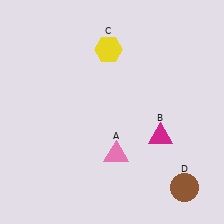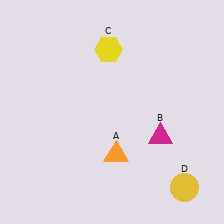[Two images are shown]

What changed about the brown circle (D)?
In Image 1, D is brown. In Image 2, it changed to yellow.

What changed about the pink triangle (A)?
In Image 1, A is pink. In Image 2, it changed to orange.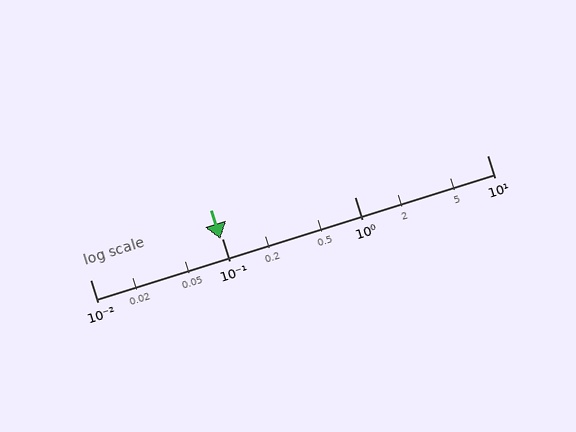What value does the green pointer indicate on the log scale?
The pointer indicates approximately 0.097.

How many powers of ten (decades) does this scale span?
The scale spans 3 decades, from 0.01 to 10.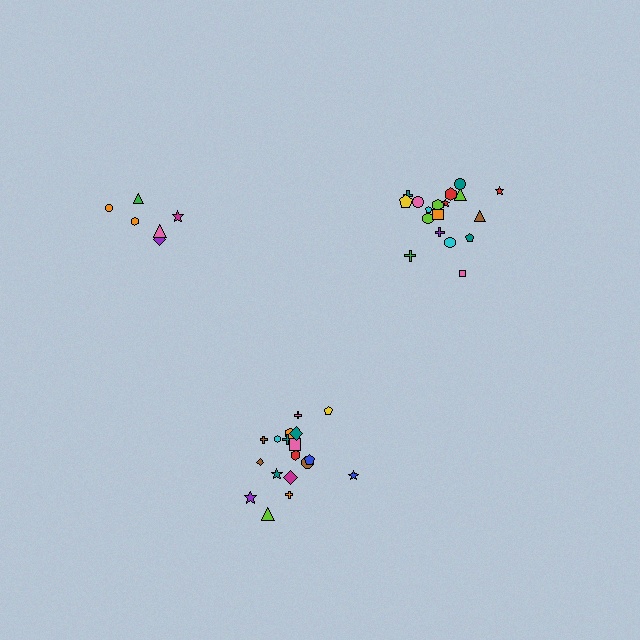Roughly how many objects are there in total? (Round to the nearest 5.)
Roughly 40 objects in total.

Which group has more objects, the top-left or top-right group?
The top-right group.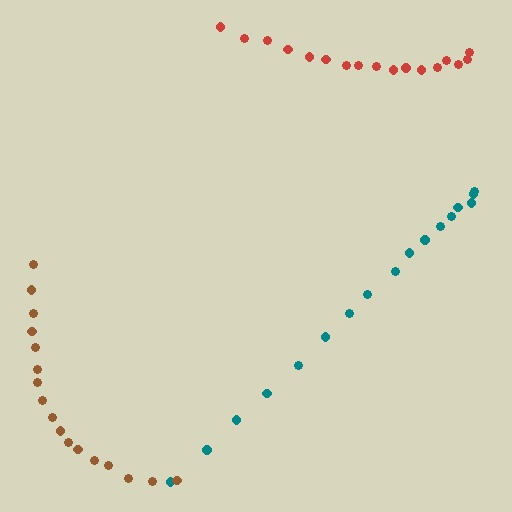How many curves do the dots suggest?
There are 3 distinct paths.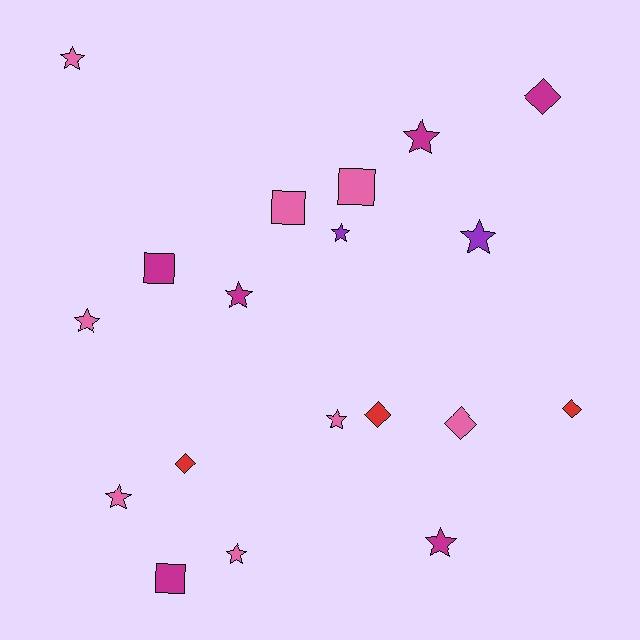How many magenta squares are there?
There are 2 magenta squares.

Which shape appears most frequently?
Star, with 10 objects.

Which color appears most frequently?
Pink, with 8 objects.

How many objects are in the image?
There are 19 objects.